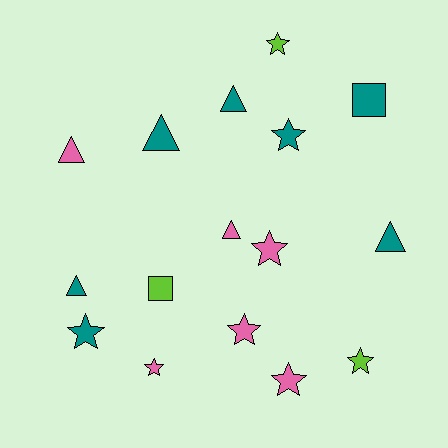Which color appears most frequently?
Teal, with 7 objects.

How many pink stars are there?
There are 4 pink stars.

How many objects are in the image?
There are 16 objects.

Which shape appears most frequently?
Star, with 8 objects.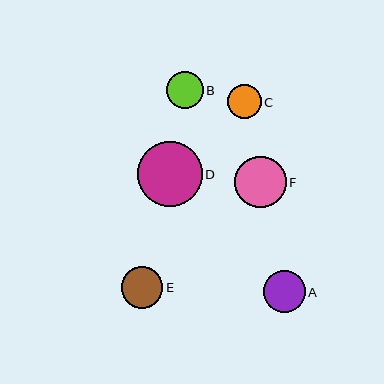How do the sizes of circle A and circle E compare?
Circle A and circle E are approximately the same size.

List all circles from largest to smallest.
From largest to smallest: D, F, A, E, B, C.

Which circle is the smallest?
Circle C is the smallest with a size of approximately 34 pixels.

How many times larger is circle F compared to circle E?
Circle F is approximately 1.2 times the size of circle E.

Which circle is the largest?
Circle D is the largest with a size of approximately 64 pixels.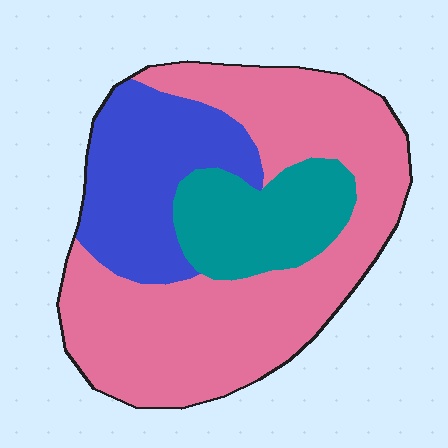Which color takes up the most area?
Pink, at roughly 60%.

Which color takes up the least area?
Teal, at roughly 20%.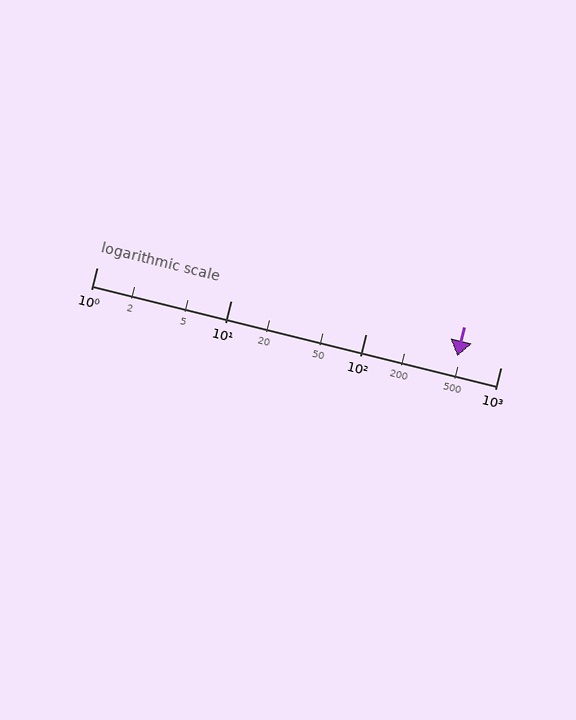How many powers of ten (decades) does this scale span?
The scale spans 3 decades, from 1 to 1000.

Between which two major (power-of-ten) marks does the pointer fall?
The pointer is between 100 and 1000.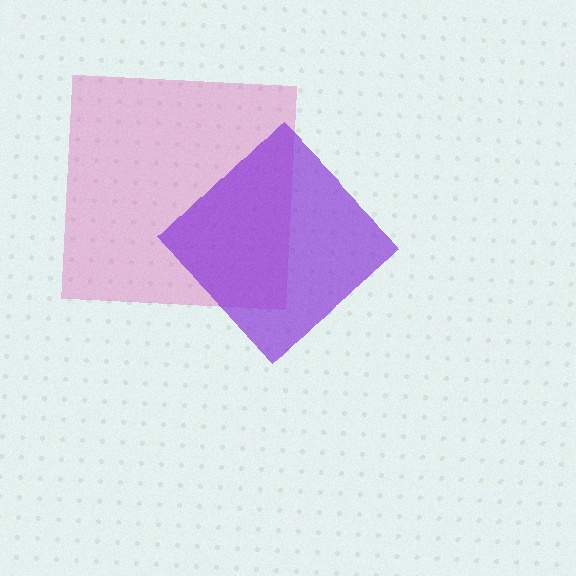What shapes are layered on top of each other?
The layered shapes are: a pink square, a purple diamond.